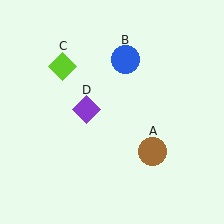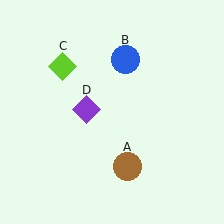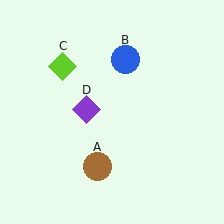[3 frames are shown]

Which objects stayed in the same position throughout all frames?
Blue circle (object B) and lime diamond (object C) and purple diamond (object D) remained stationary.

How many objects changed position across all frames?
1 object changed position: brown circle (object A).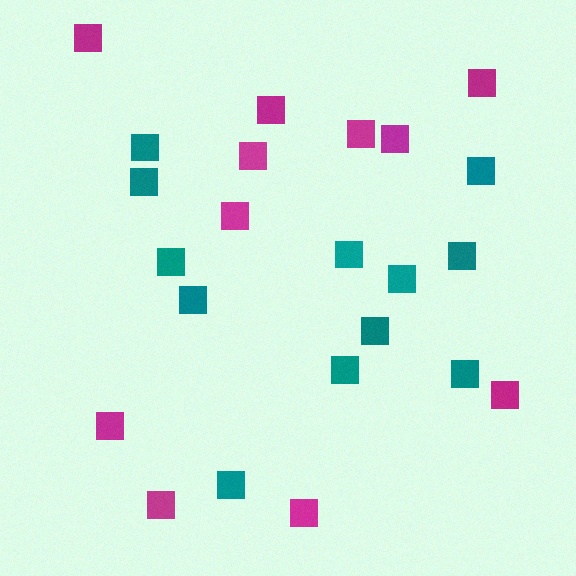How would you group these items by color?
There are 2 groups: one group of magenta squares (11) and one group of teal squares (12).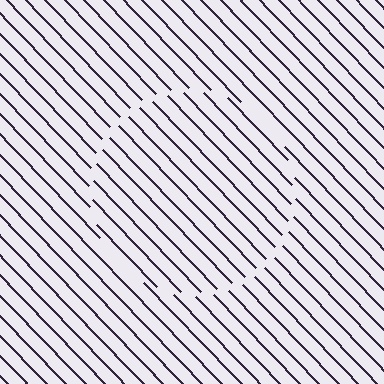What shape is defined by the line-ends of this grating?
An illusory circle. The interior of the shape contains the same grating, shifted by half a period — the contour is defined by the phase discontinuity where line-ends from the inner and outer gratings abut.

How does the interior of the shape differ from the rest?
The interior of the shape contains the same grating, shifted by half a period — the contour is defined by the phase discontinuity where line-ends from the inner and outer gratings abut.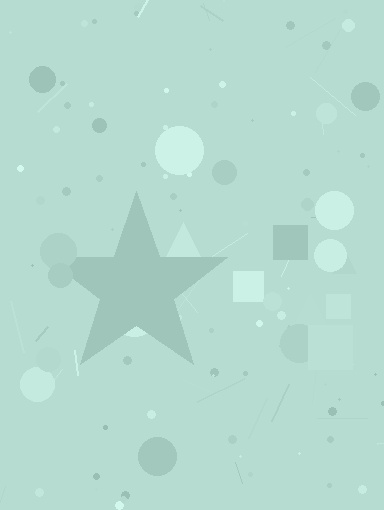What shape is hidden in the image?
A star is hidden in the image.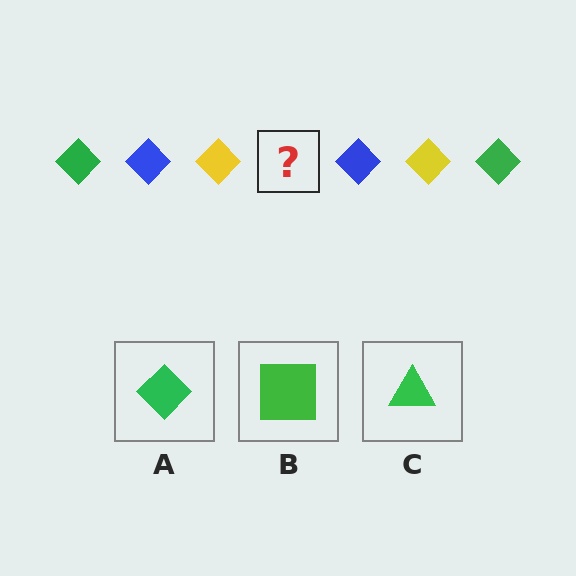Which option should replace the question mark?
Option A.